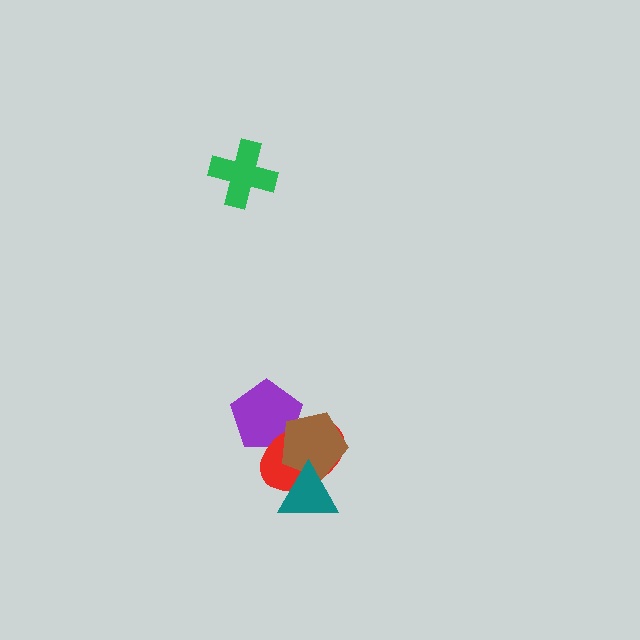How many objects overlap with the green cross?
0 objects overlap with the green cross.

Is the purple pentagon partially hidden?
Yes, it is partially covered by another shape.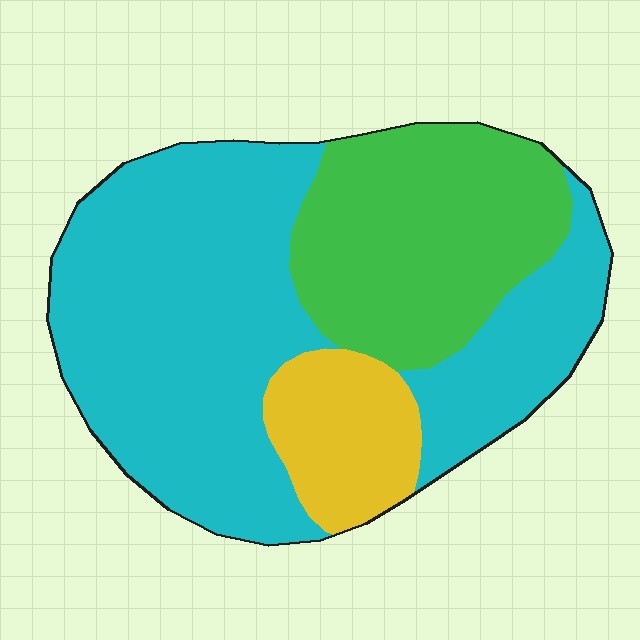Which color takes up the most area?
Cyan, at roughly 60%.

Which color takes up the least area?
Yellow, at roughly 10%.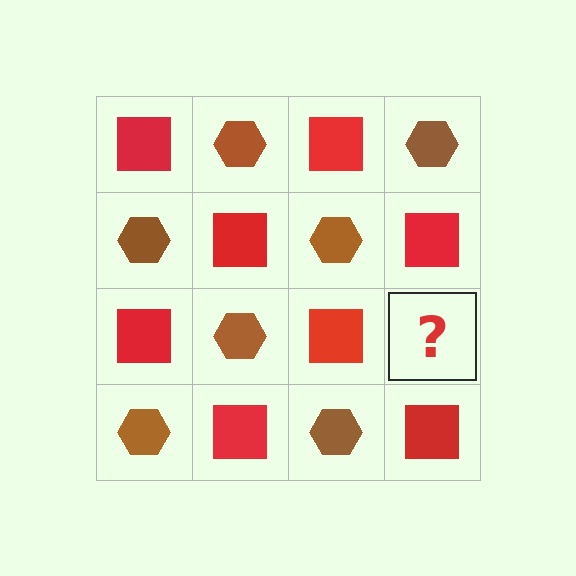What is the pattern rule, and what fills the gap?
The rule is that it alternates red square and brown hexagon in a checkerboard pattern. The gap should be filled with a brown hexagon.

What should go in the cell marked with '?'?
The missing cell should contain a brown hexagon.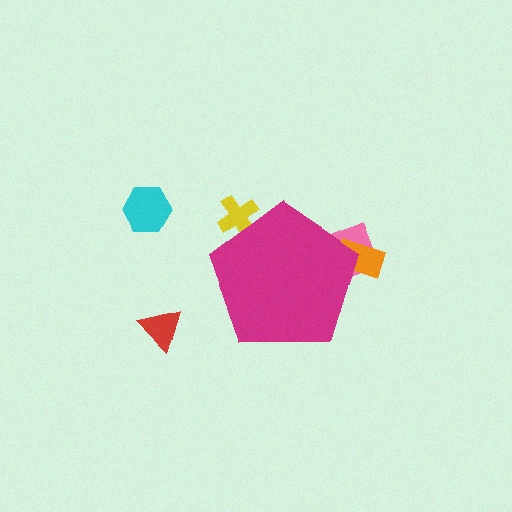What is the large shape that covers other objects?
A magenta pentagon.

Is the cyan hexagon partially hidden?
No, the cyan hexagon is fully visible.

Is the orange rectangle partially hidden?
Yes, the orange rectangle is partially hidden behind the magenta pentagon.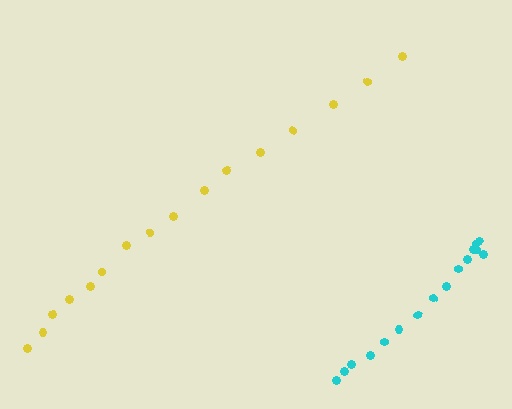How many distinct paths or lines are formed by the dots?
There are 2 distinct paths.